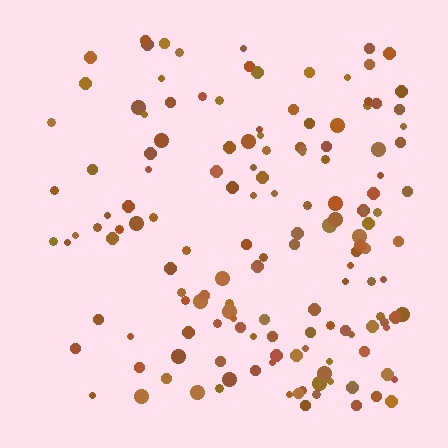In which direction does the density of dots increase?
From left to right, with the right side densest.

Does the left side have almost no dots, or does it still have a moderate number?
Still a moderate number, just noticeably fewer than the right.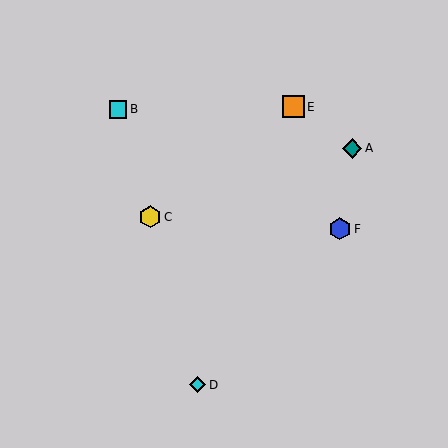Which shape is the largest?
The yellow hexagon (labeled C) is the largest.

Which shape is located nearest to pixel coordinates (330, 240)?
The blue hexagon (labeled F) at (340, 229) is nearest to that location.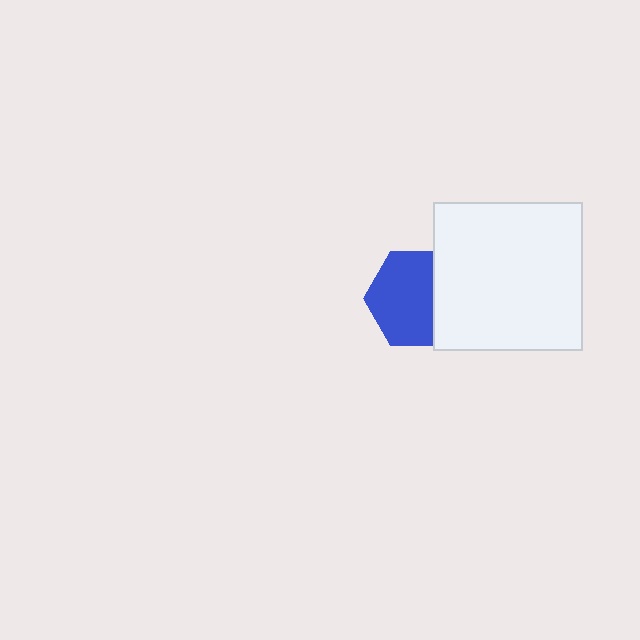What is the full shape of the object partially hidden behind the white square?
The partially hidden object is a blue hexagon.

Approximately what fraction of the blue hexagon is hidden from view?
Roughly 31% of the blue hexagon is hidden behind the white square.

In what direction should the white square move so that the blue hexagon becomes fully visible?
The white square should move right. That is the shortest direction to clear the overlap and leave the blue hexagon fully visible.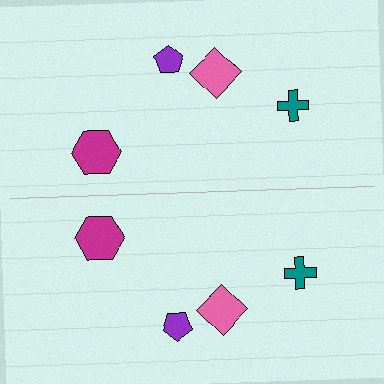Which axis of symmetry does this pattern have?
The pattern has a horizontal axis of symmetry running through the center of the image.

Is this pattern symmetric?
Yes, this pattern has bilateral (reflection) symmetry.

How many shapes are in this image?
There are 8 shapes in this image.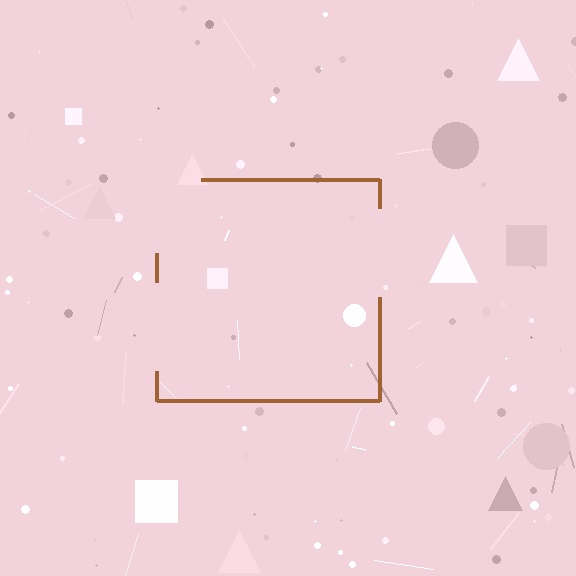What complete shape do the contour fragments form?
The contour fragments form a square.